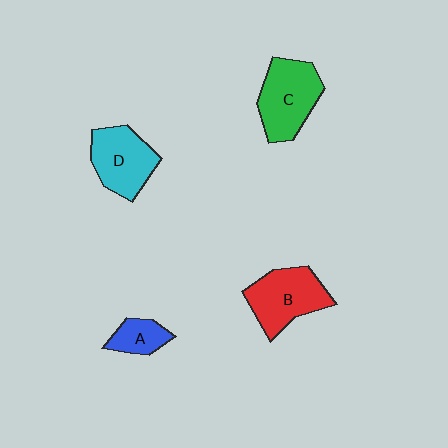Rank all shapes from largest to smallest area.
From largest to smallest: C (green), B (red), D (cyan), A (blue).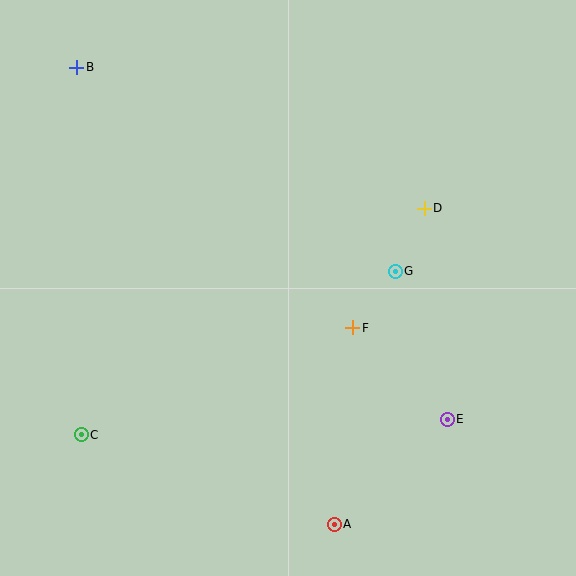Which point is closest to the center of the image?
Point F at (353, 328) is closest to the center.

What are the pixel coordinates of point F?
Point F is at (353, 328).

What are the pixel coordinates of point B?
Point B is at (77, 67).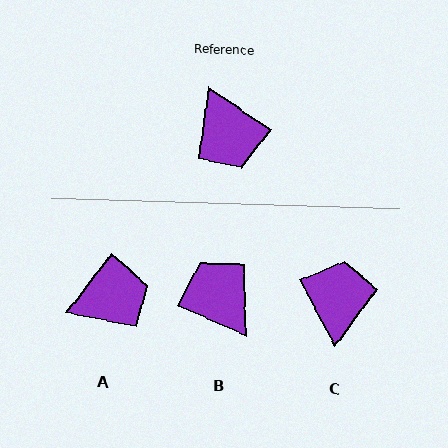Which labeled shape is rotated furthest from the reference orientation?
B, about 171 degrees away.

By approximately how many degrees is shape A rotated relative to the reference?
Approximately 87 degrees counter-clockwise.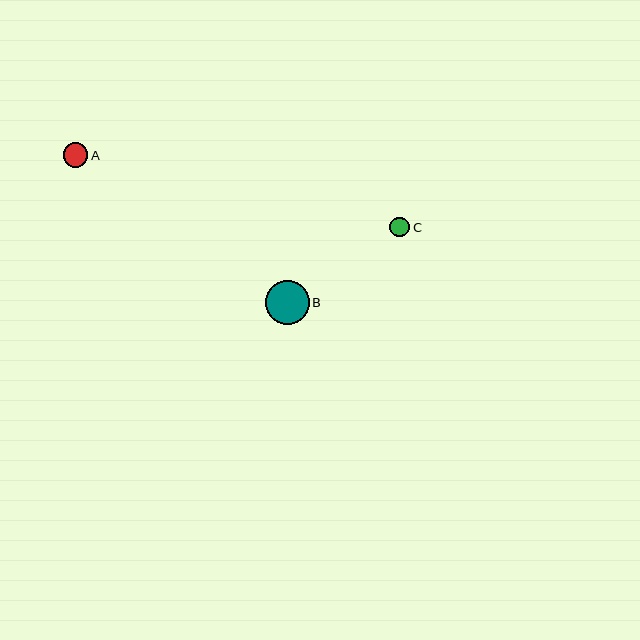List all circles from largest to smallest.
From largest to smallest: B, A, C.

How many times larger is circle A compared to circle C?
Circle A is approximately 1.2 times the size of circle C.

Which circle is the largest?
Circle B is the largest with a size of approximately 44 pixels.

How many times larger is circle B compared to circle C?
Circle B is approximately 2.2 times the size of circle C.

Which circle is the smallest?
Circle C is the smallest with a size of approximately 20 pixels.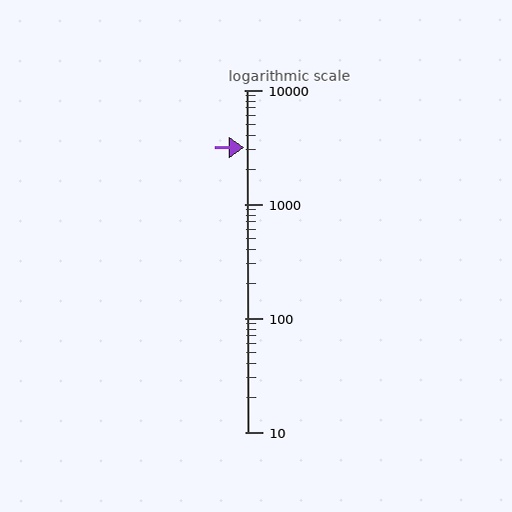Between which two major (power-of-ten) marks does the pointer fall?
The pointer is between 1000 and 10000.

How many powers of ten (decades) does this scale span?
The scale spans 3 decades, from 10 to 10000.